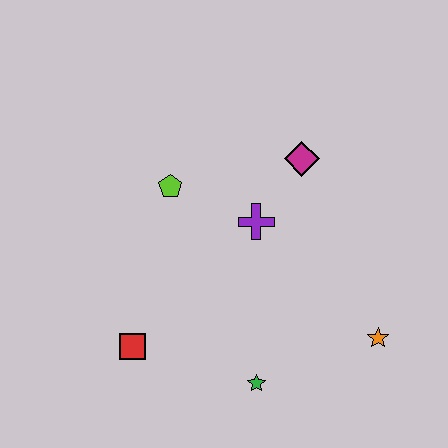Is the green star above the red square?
No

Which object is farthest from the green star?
The magenta diamond is farthest from the green star.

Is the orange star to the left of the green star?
No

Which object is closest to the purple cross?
The magenta diamond is closest to the purple cross.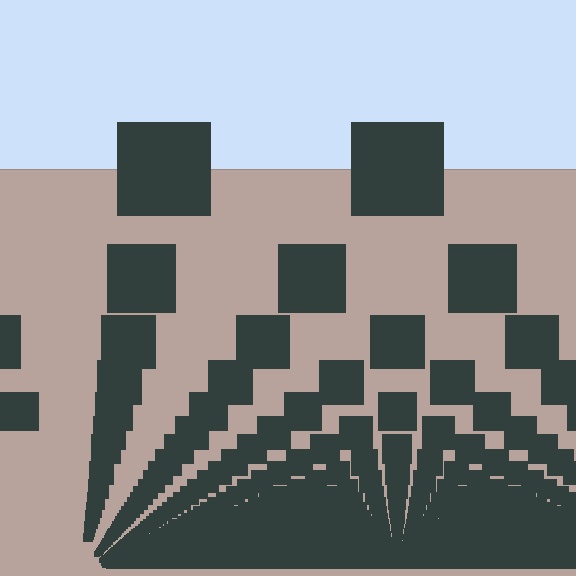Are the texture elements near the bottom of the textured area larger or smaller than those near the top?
Smaller. The gradient is inverted — elements near the bottom are smaller and denser.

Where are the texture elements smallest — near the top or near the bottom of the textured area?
Near the bottom.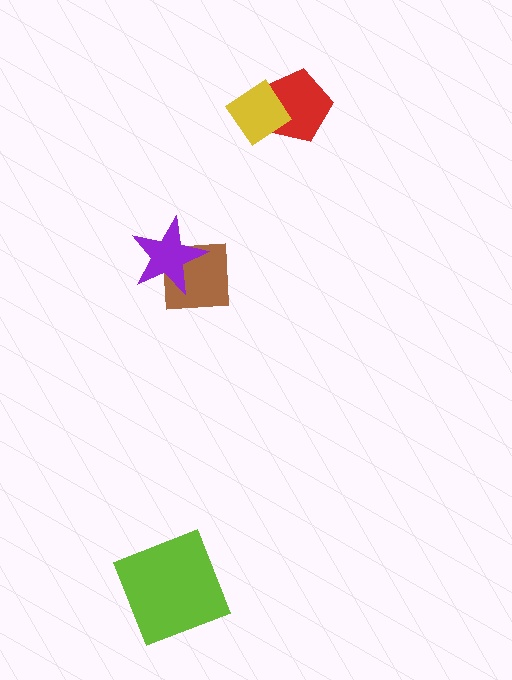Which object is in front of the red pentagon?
The yellow diamond is in front of the red pentagon.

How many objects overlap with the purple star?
1 object overlaps with the purple star.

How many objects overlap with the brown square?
1 object overlaps with the brown square.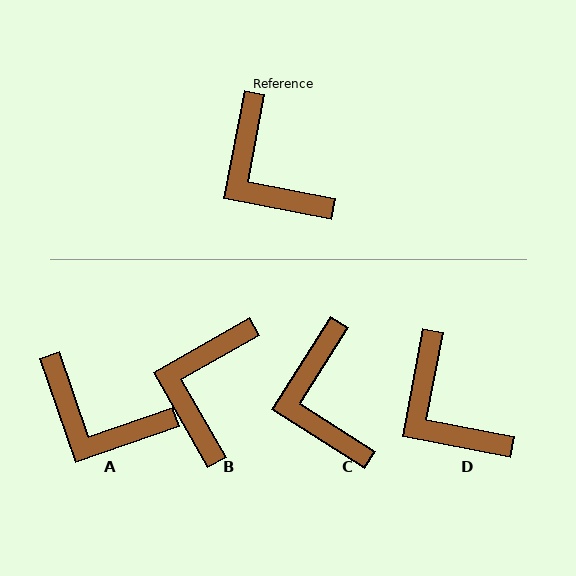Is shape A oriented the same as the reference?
No, it is off by about 30 degrees.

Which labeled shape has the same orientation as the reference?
D.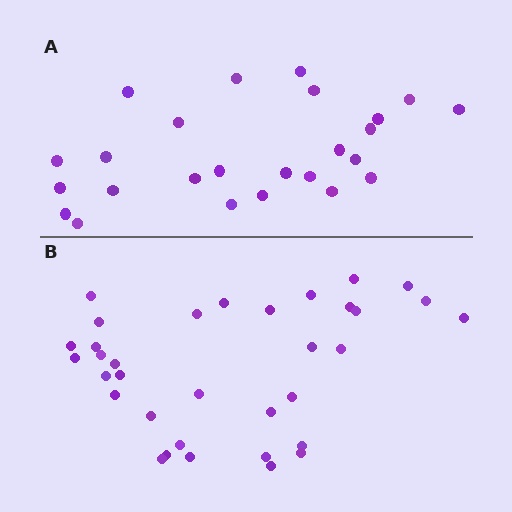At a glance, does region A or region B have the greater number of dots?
Region B (the bottom region) has more dots.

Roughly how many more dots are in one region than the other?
Region B has roughly 8 or so more dots than region A.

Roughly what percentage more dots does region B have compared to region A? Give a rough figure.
About 35% more.